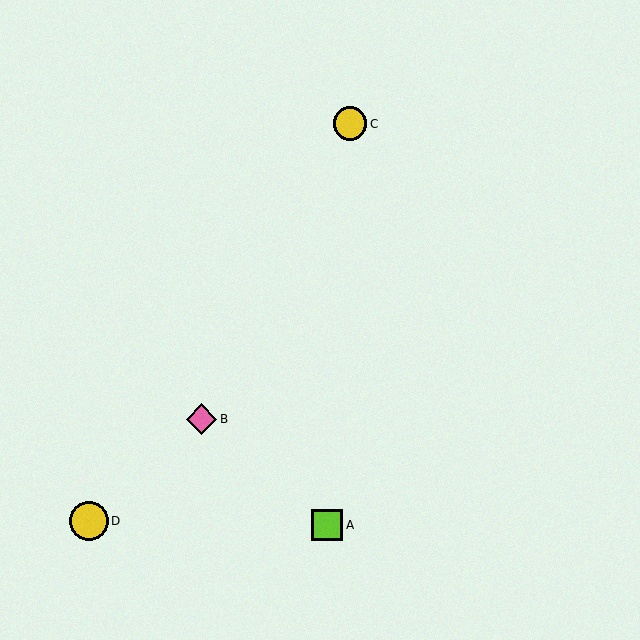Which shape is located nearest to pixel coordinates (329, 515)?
The lime square (labeled A) at (327, 525) is nearest to that location.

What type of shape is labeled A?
Shape A is a lime square.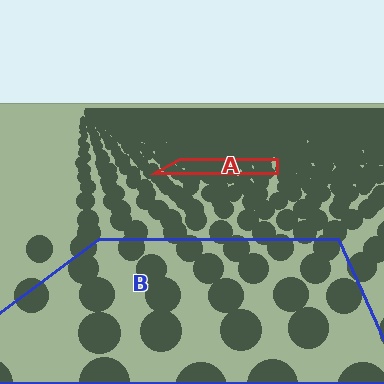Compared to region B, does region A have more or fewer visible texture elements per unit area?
Region A has more texture elements per unit area — they are packed more densely because it is farther away.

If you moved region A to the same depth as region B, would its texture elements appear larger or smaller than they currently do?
They would appear larger. At a closer depth, the same texture elements are projected at a bigger on-screen size.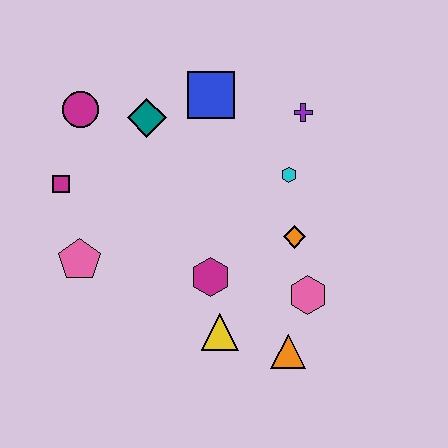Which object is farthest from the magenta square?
The orange triangle is farthest from the magenta square.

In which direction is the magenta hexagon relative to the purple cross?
The magenta hexagon is below the purple cross.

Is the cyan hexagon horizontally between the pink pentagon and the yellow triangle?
No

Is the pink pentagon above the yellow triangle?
Yes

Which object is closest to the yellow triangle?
The magenta hexagon is closest to the yellow triangle.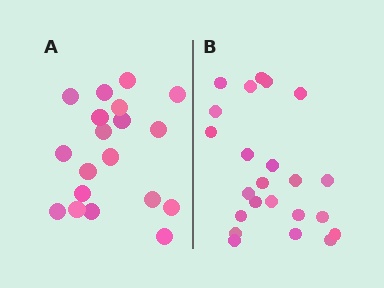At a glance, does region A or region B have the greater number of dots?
Region B (the right region) has more dots.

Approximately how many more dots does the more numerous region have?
Region B has about 4 more dots than region A.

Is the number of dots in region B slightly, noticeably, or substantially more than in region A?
Region B has only slightly more — the two regions are fairly close. The ratio is roughly 1.2 to 1.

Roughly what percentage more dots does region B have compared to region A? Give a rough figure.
About 20% more.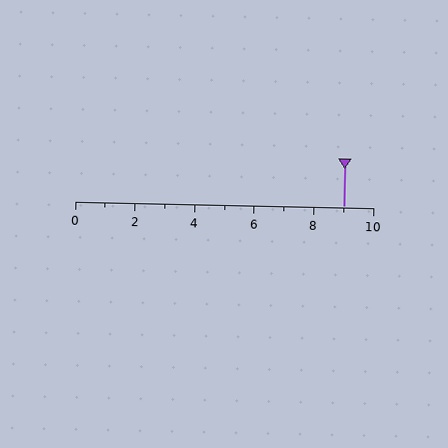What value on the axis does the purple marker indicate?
The marker indicates approximately 9.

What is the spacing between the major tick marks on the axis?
The major ticks are spaced 2 apart.